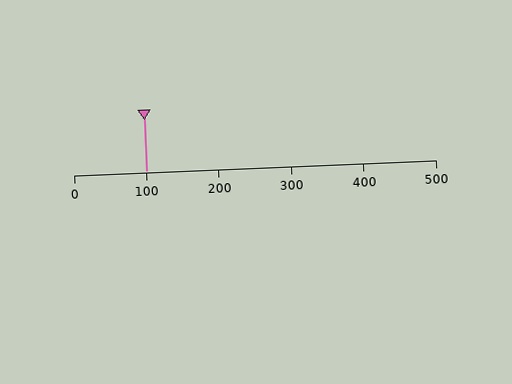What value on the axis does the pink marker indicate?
The marker indicates approximately 100.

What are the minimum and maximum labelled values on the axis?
The axis runs from 0 to 500.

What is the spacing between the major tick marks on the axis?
The major ticks are spaced 100 apart.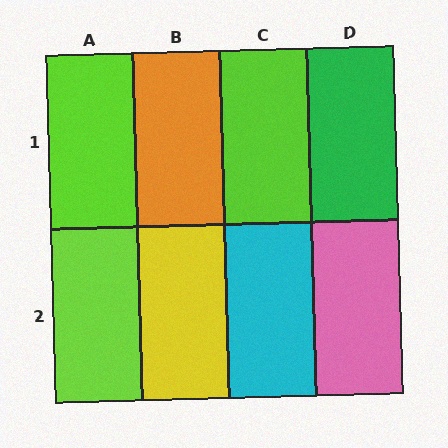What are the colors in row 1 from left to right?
Lime, orange, lime, green.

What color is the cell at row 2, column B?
Yellow.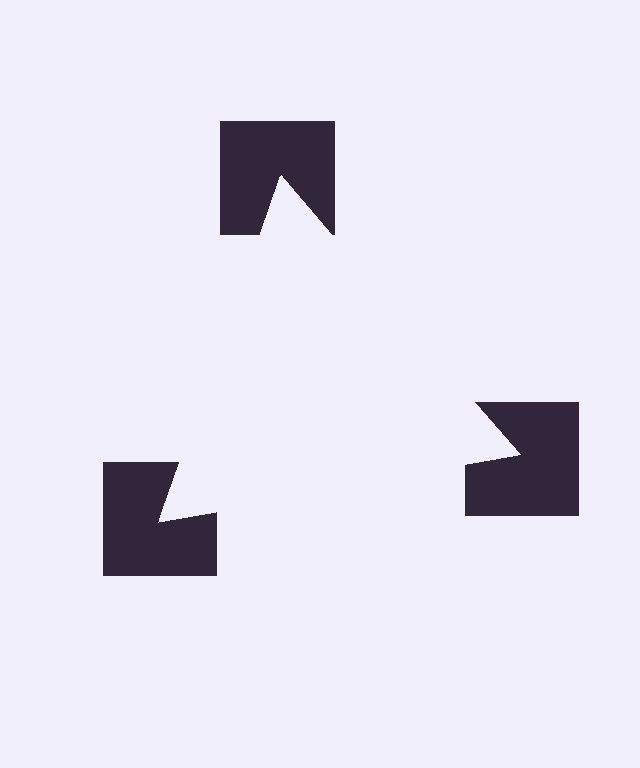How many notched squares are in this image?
There are 3 — one at each vertex of the illusory triangle.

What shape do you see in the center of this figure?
An illusory triangle — its edges are inferred from the aligned wedge cuts in the notched squares, not physically drawn.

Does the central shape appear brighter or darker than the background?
It typically appears slightly brighter than the background, even though no actual brightness change is drawn.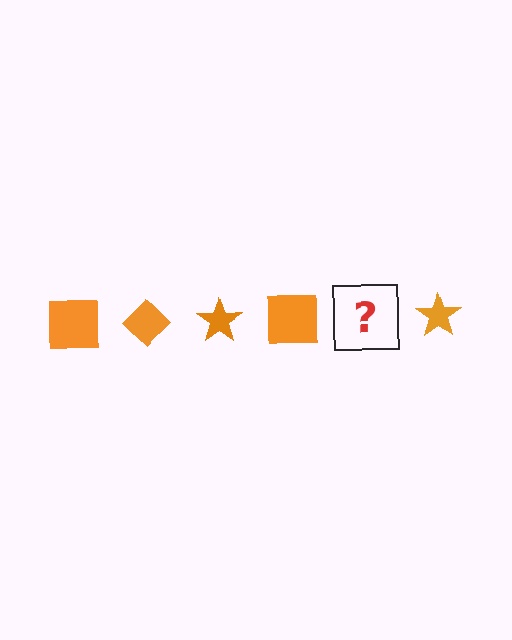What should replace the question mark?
The question mark should be replaced with an orange diamond.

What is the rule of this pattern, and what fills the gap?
The rule is that the pattern cycles through square, diamond, star shapes in orange. The gap should be filled with an orange diamond.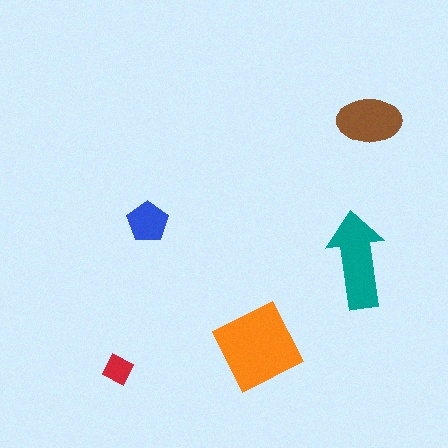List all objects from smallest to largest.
The red diamond, the blue pentagon, the brown ellipse, the teal arrow, the orange square.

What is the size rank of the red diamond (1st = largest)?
5th.